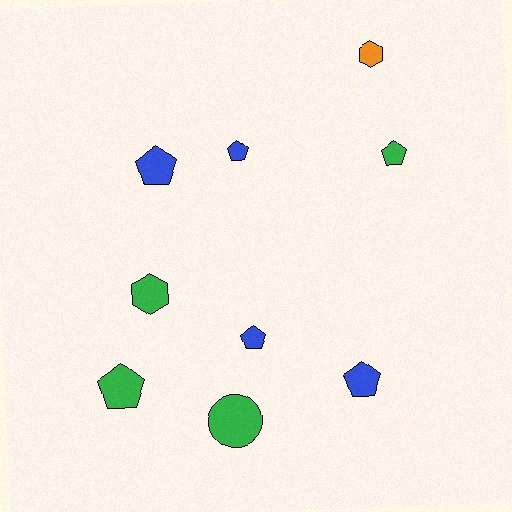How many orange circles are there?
There are no orange circles.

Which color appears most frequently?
Green, with 4 objects.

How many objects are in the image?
There are 9 objects.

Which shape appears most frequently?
Pentagon, with 6 objects.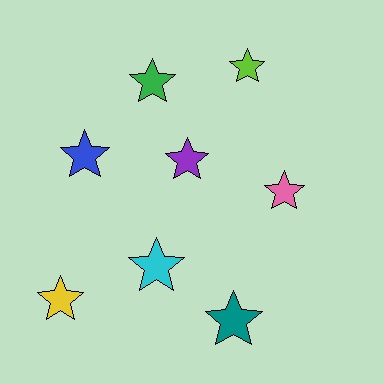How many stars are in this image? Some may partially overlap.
There are 8 stars.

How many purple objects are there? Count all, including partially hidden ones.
There is 1 purple object.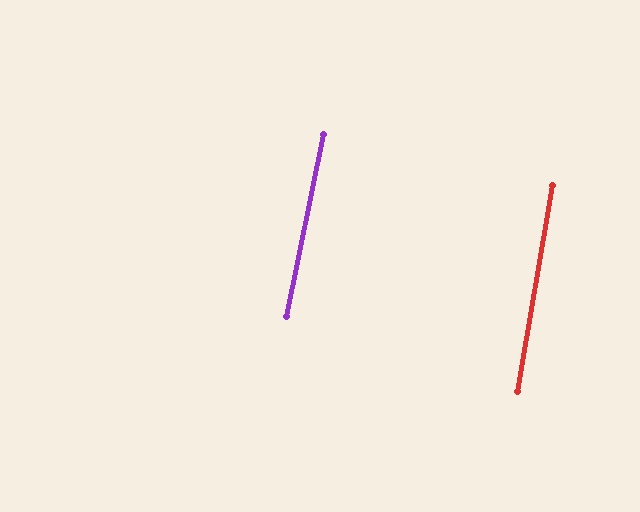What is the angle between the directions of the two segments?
Approximately 2 degrees.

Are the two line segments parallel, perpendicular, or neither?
Parallel — their directions differ by only 2.0°.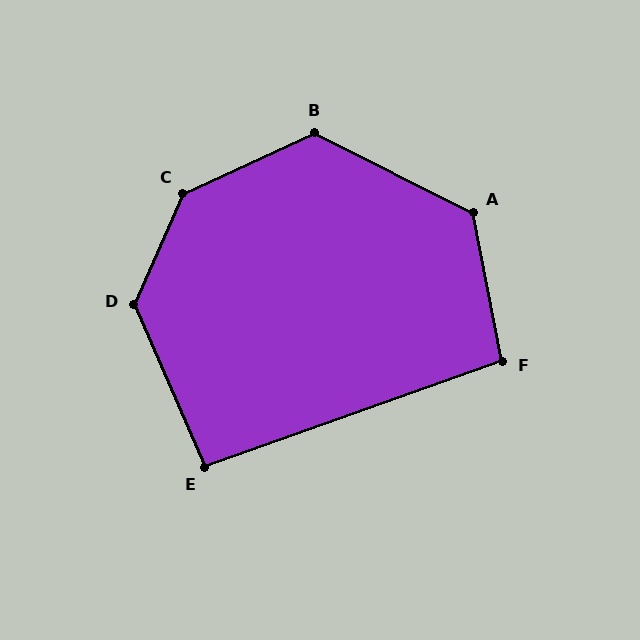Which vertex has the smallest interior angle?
E, at approximately 94 degrees.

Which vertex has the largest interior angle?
C, at approximately 138 degrees.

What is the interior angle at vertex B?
Approximately 129 degrees (obtuse).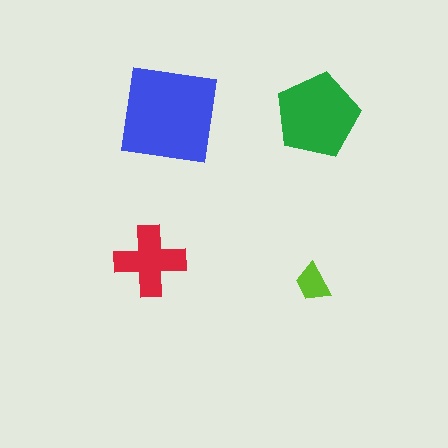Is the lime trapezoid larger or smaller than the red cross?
Smaller.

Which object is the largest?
The blue square.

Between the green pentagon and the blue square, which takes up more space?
The blue square.